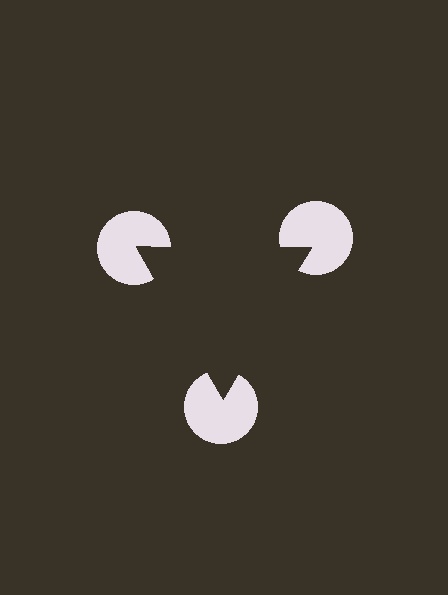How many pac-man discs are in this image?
There are 3 — one at each vertex of the illusory triangle.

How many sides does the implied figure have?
3 sides.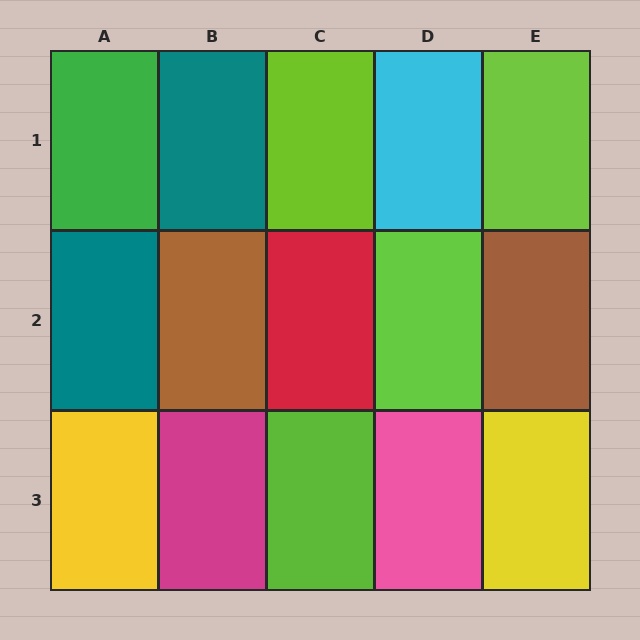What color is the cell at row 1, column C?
Lime.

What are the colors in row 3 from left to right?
Yellow, magenta, lime, pink, yellow.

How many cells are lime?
4 cells are lime.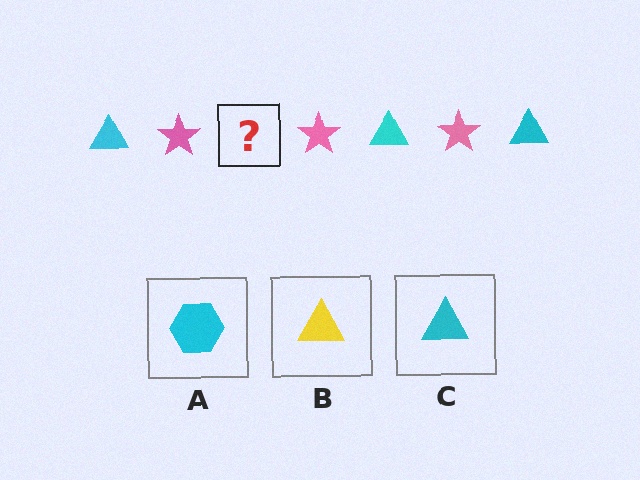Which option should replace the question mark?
Option C.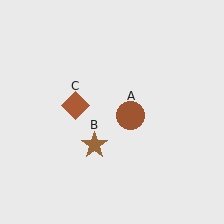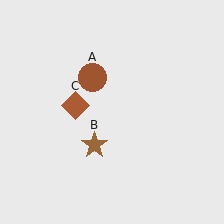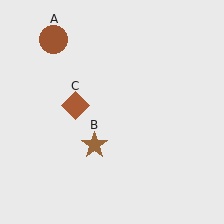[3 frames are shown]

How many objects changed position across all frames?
1 object changed position: brown circle (object A).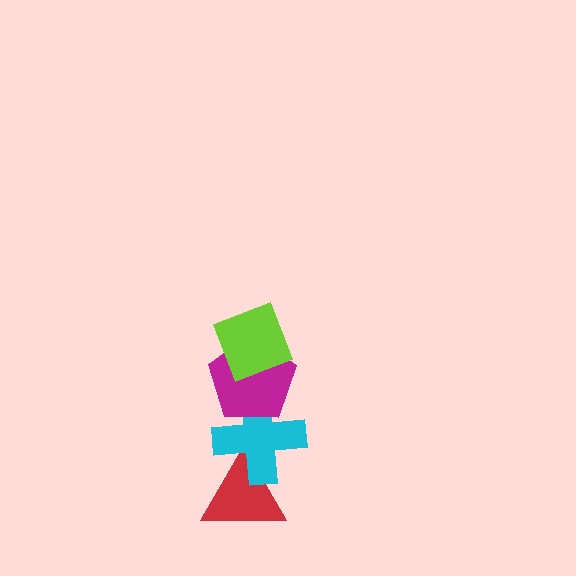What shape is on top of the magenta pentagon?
The lime diamond is on top of the magenta pentagon.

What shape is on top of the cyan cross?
The magenta pentagon is on top of the cyan cross.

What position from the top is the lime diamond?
The lime diamond is 1st from the top.